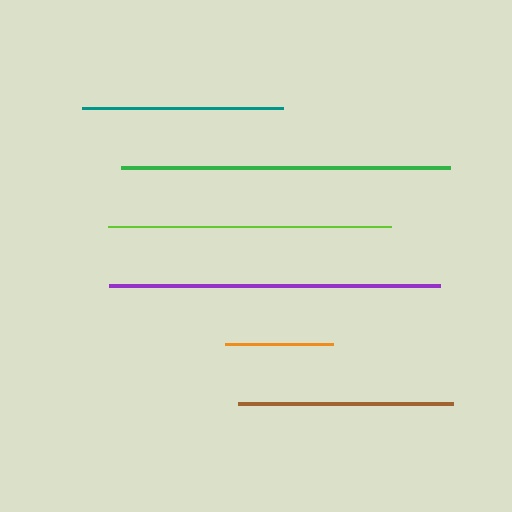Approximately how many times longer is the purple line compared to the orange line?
The purple line is approximately 3.1 times the length of the orange line.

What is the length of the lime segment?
The lime segment is approximately 283 pixels long.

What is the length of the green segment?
The green segment is approximately 329 pixels long.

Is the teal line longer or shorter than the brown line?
The brown line is longer than the teal line.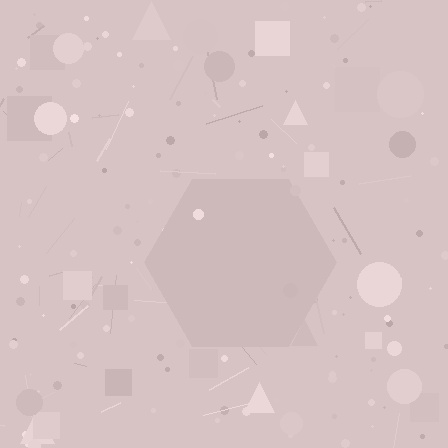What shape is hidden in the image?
A hexagon is hidden in the image.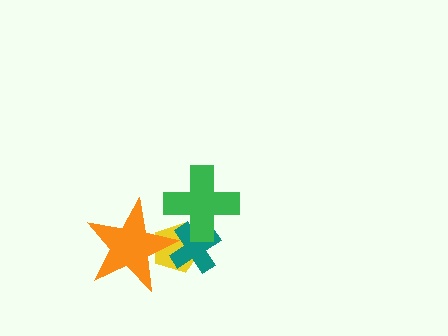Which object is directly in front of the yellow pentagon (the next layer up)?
The teal cross is directly in front of the yellow pentagon.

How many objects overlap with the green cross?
2 objects overlap with the green cross.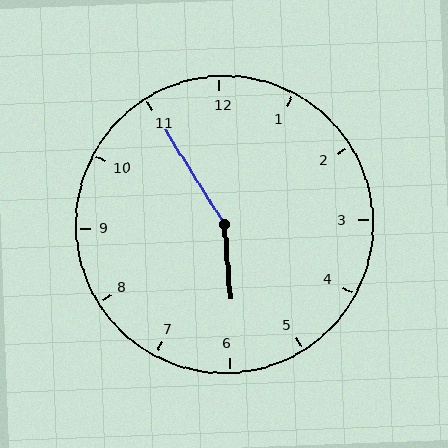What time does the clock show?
5:55.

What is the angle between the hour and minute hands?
Approximately 152 degrees.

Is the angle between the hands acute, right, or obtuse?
It is obtuse.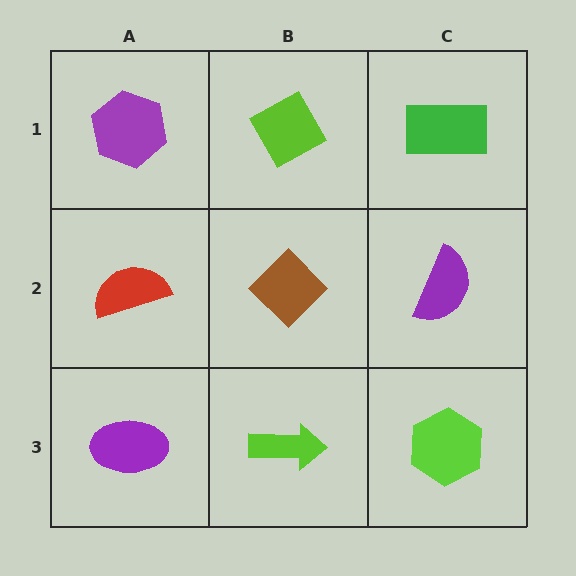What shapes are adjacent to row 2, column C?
A green rectangle (row 1, column C), a lime hexagon (row 3, column C), a brown diamond (row 2, column B).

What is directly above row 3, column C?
A purple semicircle.